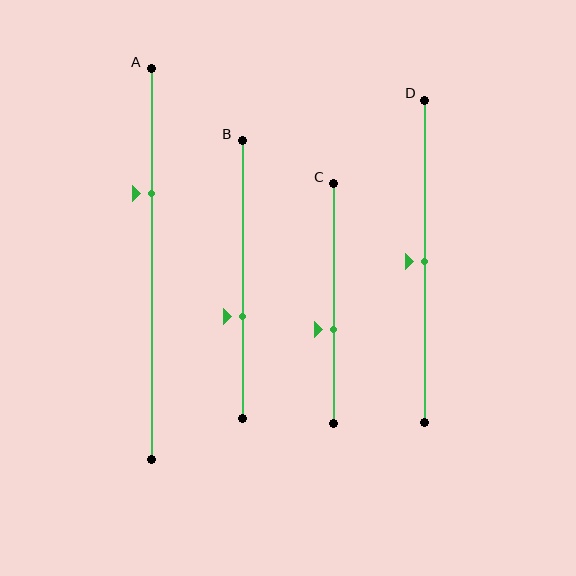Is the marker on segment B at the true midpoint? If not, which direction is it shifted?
No, the marker on segment B is shifted downward by about 13% of the segment length.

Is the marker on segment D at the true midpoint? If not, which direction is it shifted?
Yes, the marker on segment D is at the true midpoint.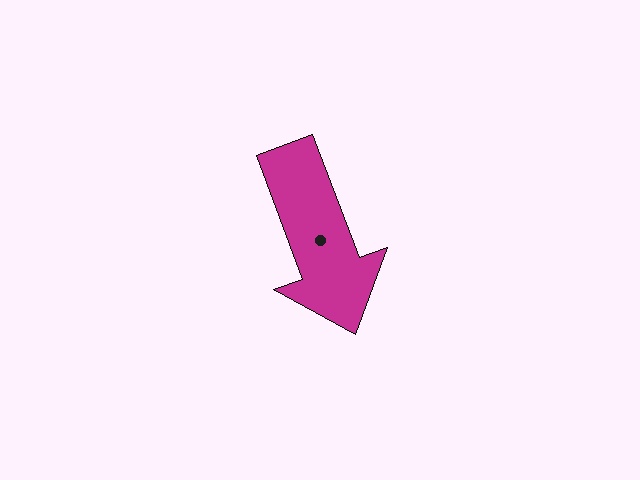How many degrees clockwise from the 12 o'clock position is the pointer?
Approximately 159 degrees.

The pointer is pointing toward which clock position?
Roughly 5 o'clock.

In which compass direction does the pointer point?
South.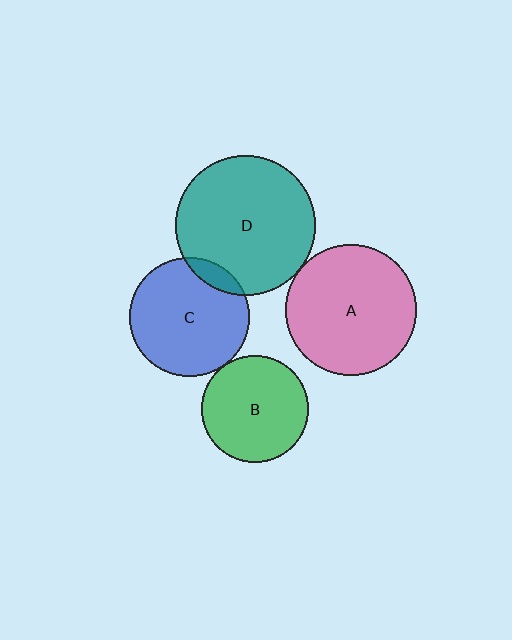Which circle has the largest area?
Circle D (teal).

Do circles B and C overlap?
Yes.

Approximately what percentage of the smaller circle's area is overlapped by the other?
Approximately 5%.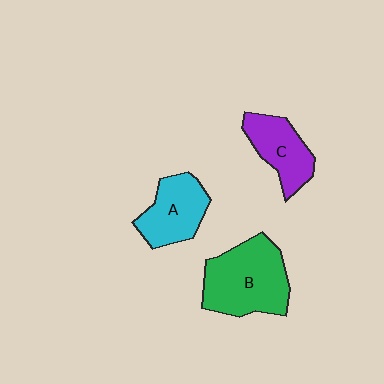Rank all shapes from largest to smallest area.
From largest to smallest: B (green), A (cyan), C (purple).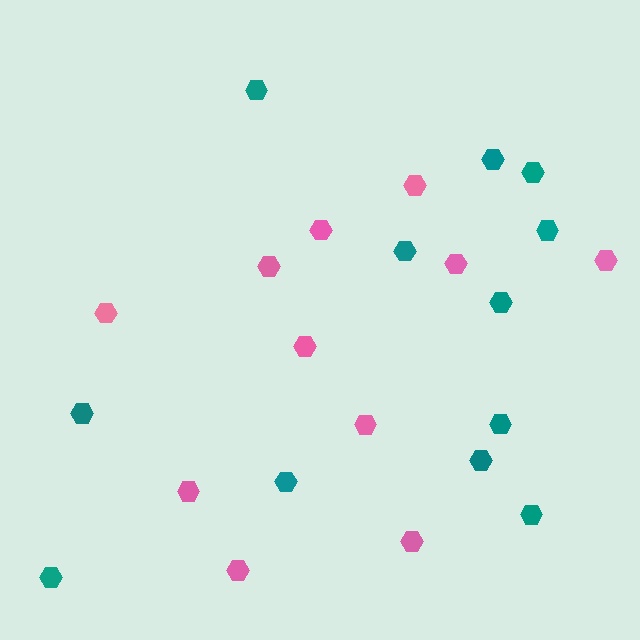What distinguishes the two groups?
There are 2 groups: one group of pink hexagons (11) and one group of teal hexagons (12).